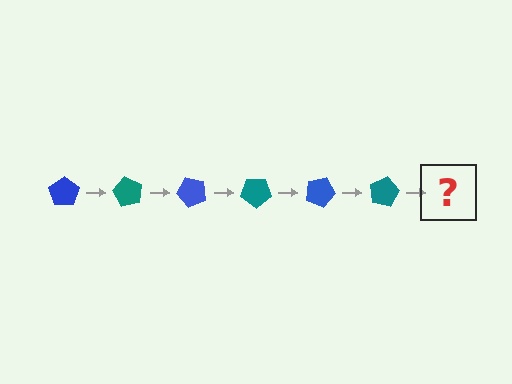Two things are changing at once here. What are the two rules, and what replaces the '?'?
The two rules are that it rotates 60 degrees each step and the color cycles through blue and teal. The '?' should be a blue pentagon, rotated 360 degrees from the start.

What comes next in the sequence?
The next element should be a blue pentagon, rotated 360 degrees from the start.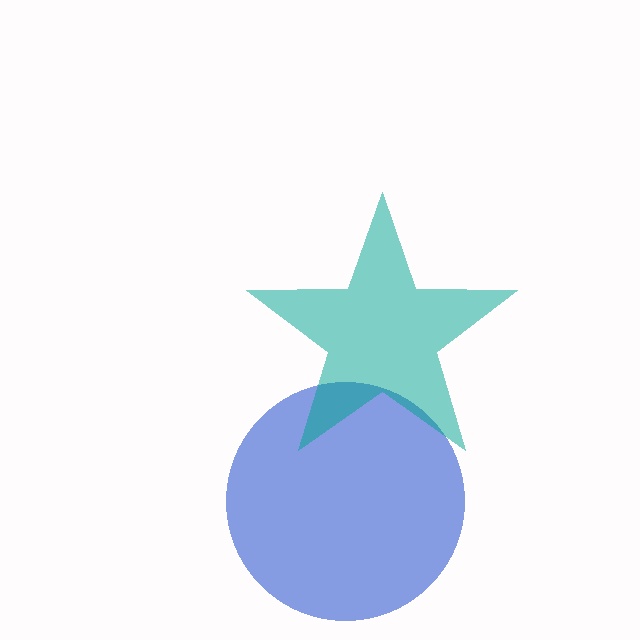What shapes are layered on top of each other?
The layered shapes are: a blue circle, a teal star.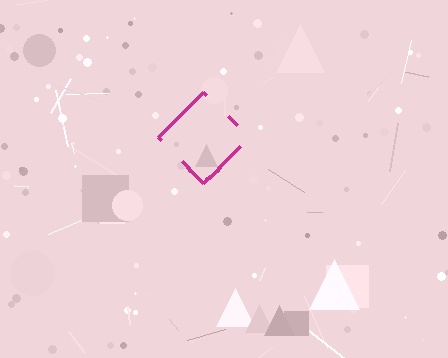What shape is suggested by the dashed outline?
The dashed outline suggests a diamond.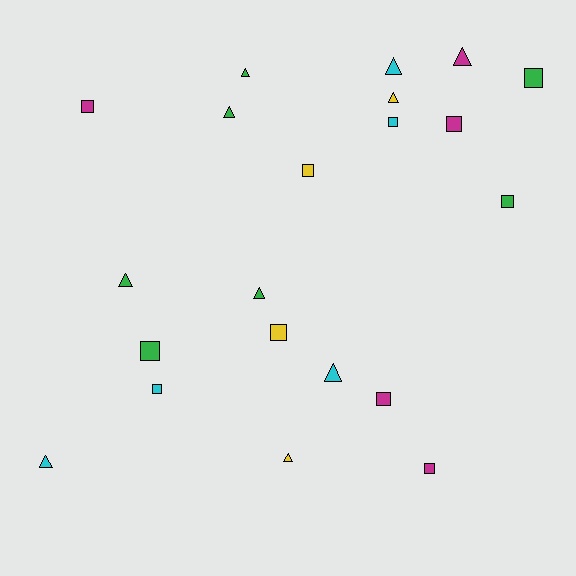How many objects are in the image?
There are 21 objects.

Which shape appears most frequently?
Square, with 11 objects.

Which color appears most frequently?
Green, with 7 objects.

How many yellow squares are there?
There are 2 yellow squares.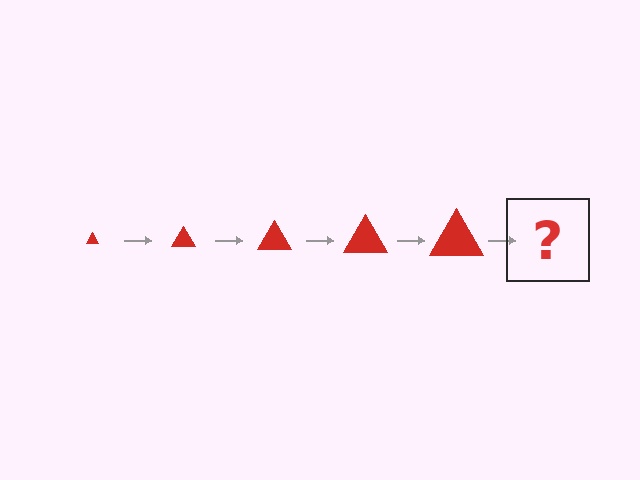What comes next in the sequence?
The next element should be a red triangle, larger than the previous one.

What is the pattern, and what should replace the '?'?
The pattern is that the triangle gets progressively larger each step. The '?' should be a red triangle, larger than the previous one.